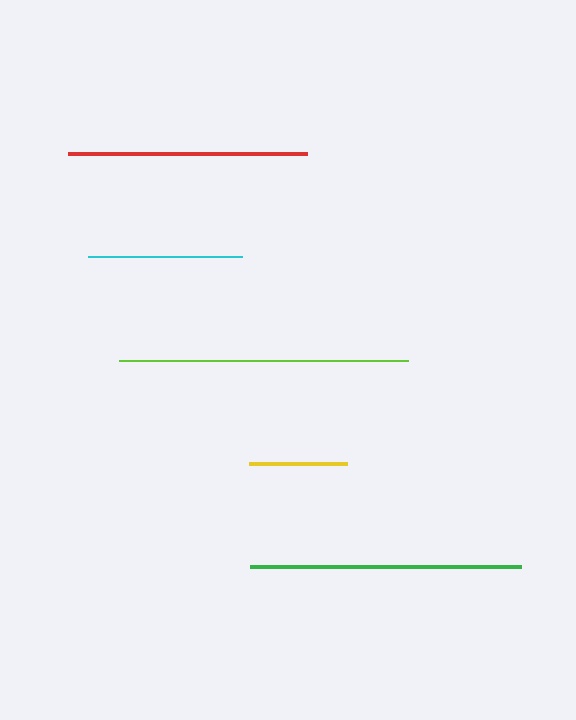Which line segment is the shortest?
The yellow line is the shortest at approximately 98 pixels.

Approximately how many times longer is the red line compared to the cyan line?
The red line is approximately 1.5 times the length of the cyan line.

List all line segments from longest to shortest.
From longest to shortest: lime, green, red, cyan, yellow.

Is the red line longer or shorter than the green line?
The green line is longer than the red line.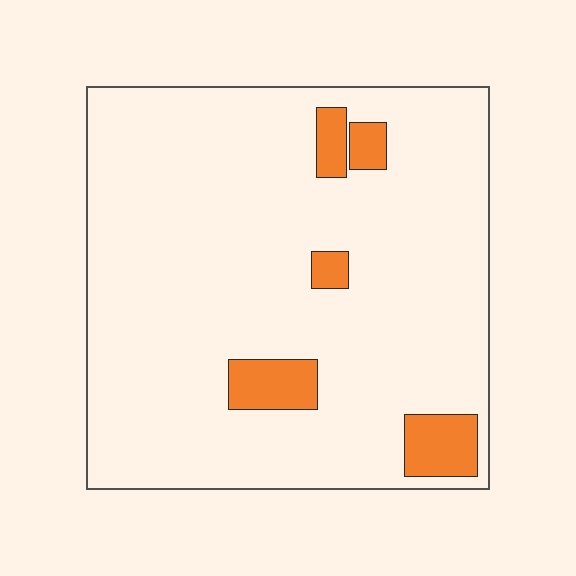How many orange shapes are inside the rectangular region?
5.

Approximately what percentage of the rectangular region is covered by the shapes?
Approximately 10%.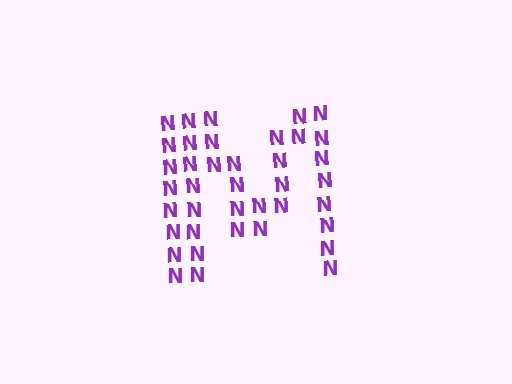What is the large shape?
The large shape is the letter M.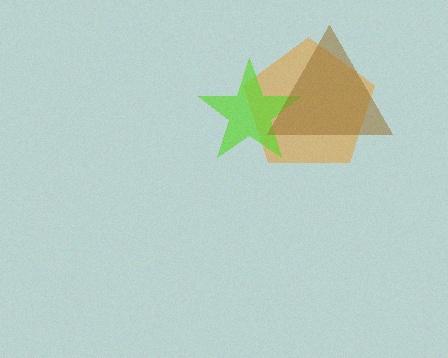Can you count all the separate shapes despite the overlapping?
Yes, there are 3 separate shapes.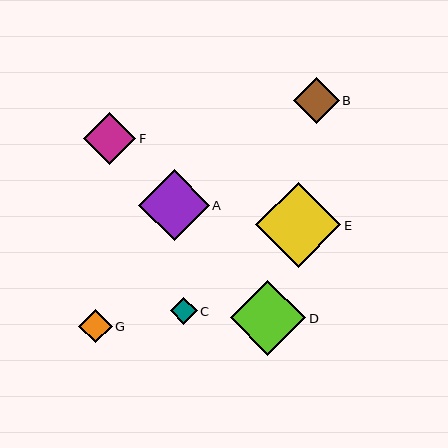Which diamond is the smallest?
Diamond C is the smallest with a size of approximately 27 pixels.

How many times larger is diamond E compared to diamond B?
Diamond E is approximately 1.9 times the size of diamond B.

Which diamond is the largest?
Diamond E is the largest with a size of approximately 85 pixels.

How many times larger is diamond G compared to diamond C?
Diamond G is approximately 1.3 times the size of diamond C.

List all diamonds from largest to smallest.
From largest to smallest: E, D, A, F, B, G, C.